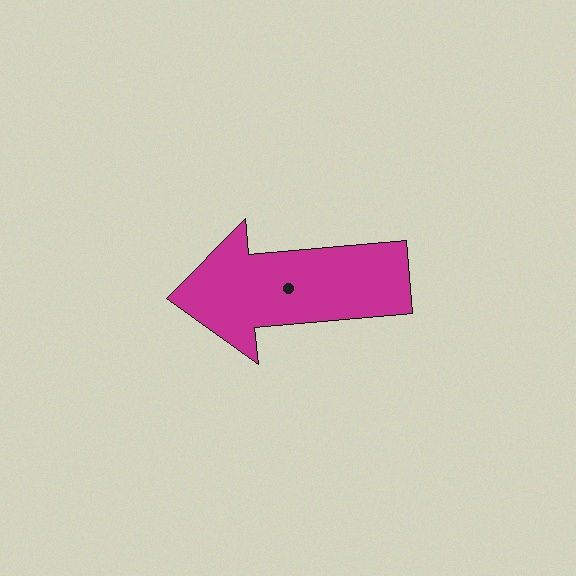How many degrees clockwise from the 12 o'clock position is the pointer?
Approximately 265 degrees.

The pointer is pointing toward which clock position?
Roughly 9 o'clock.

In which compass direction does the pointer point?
West.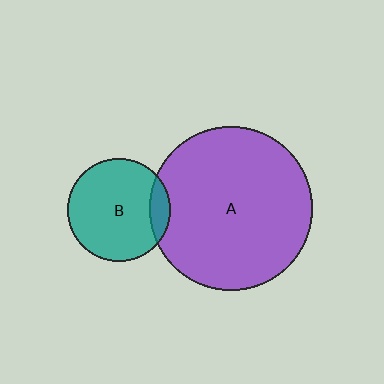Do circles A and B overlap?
Yes.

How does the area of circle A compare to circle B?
Approximately 2.5 times.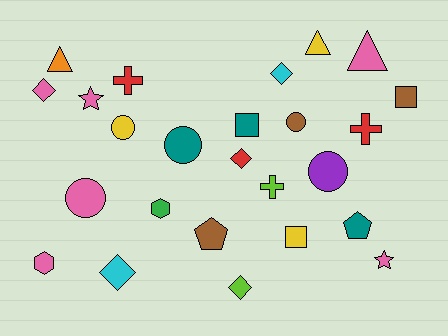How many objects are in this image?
There are 25 objects.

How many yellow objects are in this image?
There are 3 yellow objects.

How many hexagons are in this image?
There are 2 hexagons.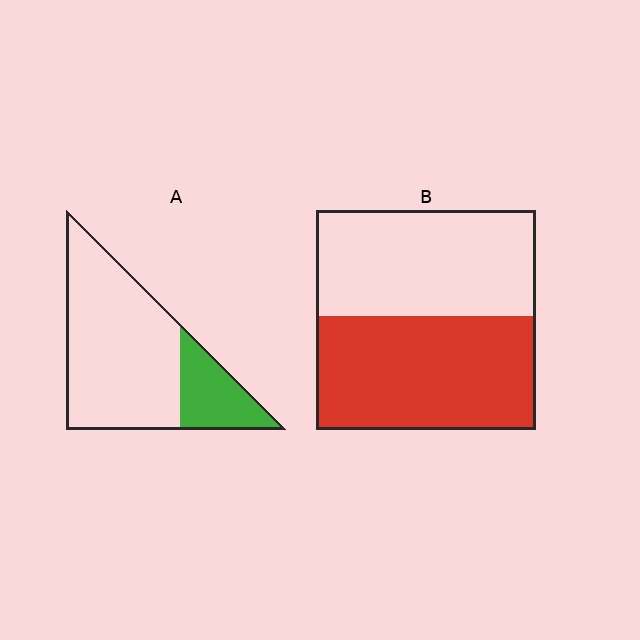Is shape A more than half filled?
No.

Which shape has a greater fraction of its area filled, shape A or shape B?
Shape B.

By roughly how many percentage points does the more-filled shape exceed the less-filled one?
By roughly 30 percentage points (B over A).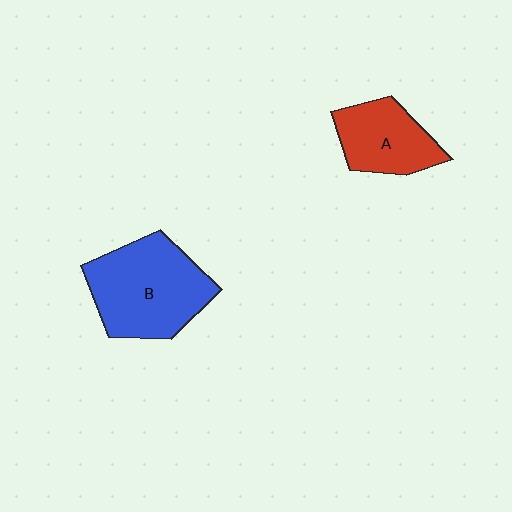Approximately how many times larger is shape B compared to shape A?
Approximately 1.6 times.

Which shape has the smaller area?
Shape A (red).